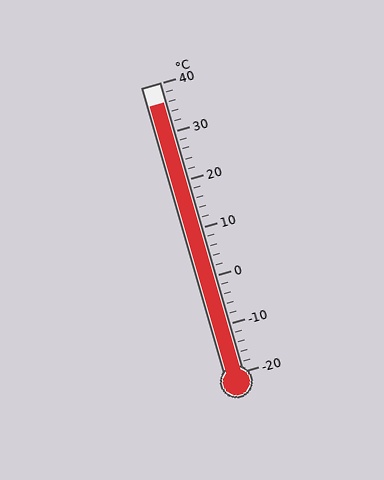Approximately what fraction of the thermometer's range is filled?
The thermometer is filled to approximately 95% of its range.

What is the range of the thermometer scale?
The thermometer scale ranges from -20°C to 40°C.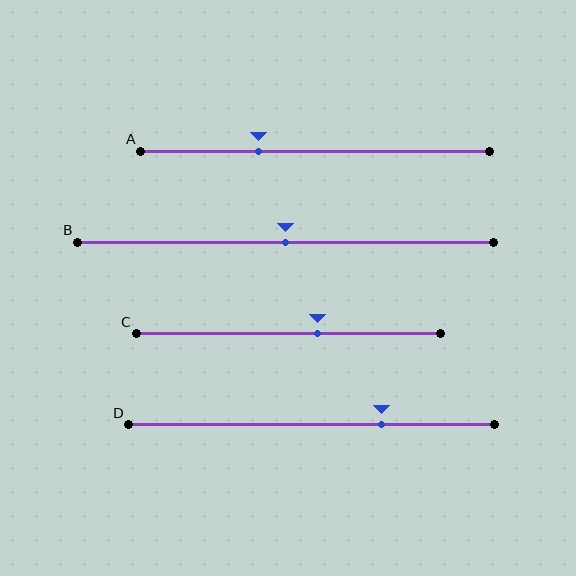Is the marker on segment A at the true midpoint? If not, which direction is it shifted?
No, the marker on segment A is shifted to the left by about 16% of the segment length.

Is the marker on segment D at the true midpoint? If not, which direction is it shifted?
No, the marker on segment D is shifted to the right by about 19% of the segment length.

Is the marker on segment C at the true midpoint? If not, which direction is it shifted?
No, the marker on segment C is shifted to the right by about 10% of the segment length.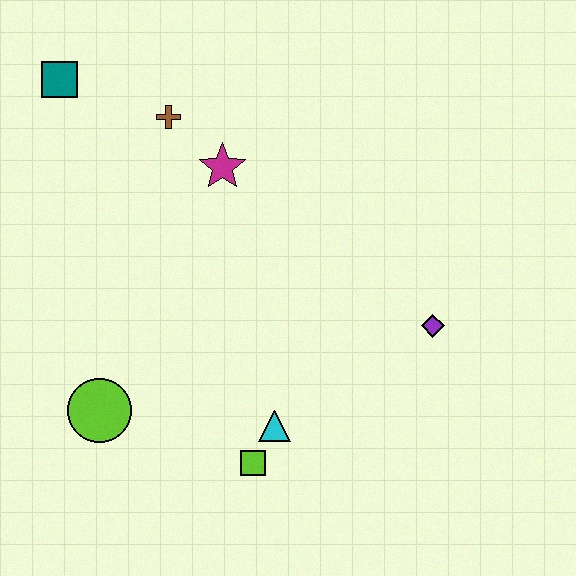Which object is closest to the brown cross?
The magenta star is closest to the brown cross.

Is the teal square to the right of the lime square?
No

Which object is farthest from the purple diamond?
The teal square is farthest from the purple diamond.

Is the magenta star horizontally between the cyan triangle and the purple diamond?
No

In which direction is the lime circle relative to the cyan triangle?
The lime circle is to the left of the cyan triangle.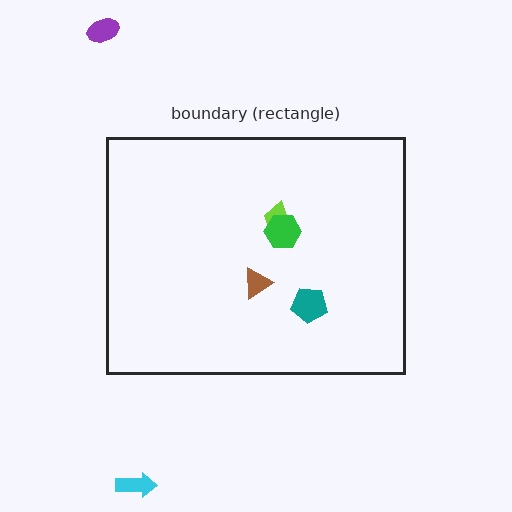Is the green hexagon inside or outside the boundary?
Inside.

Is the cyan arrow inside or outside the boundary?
Outside.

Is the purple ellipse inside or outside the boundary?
Outside.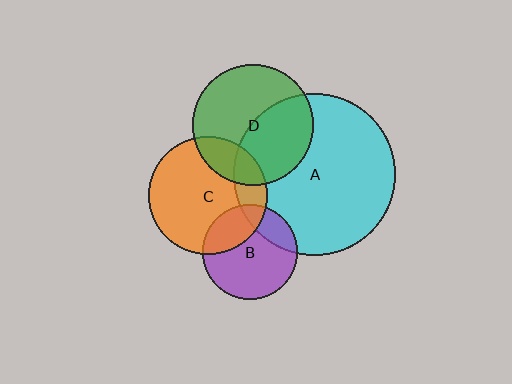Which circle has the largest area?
Circle A (cyan).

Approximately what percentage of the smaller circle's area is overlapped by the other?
Approximately 15%.